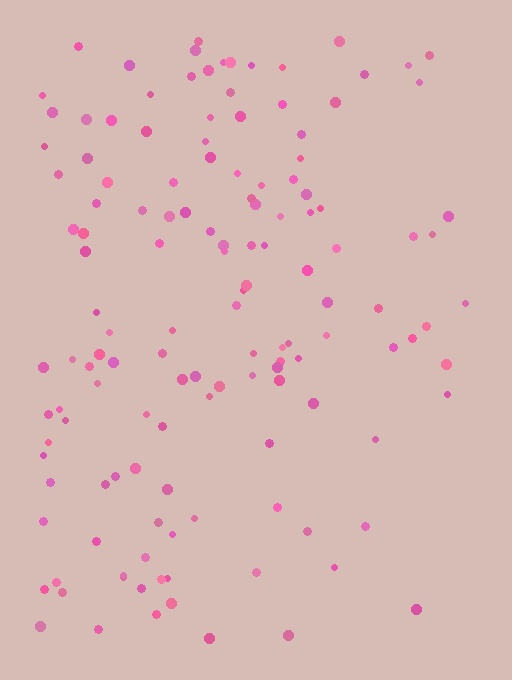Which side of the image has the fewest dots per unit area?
The right.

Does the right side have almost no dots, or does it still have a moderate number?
Still a moderate number, just noticeably fewer than the left.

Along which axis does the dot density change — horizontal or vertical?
Horizontal.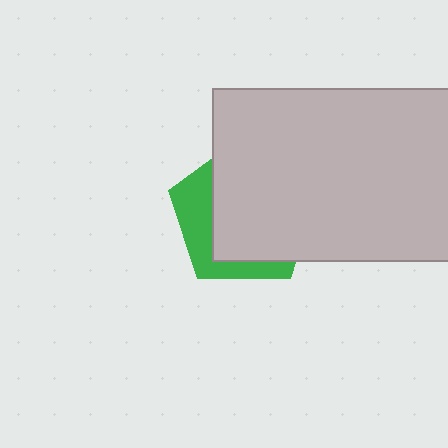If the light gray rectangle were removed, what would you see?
You would see the complete green pentagon.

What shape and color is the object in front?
The object in front is a light gray rectangle.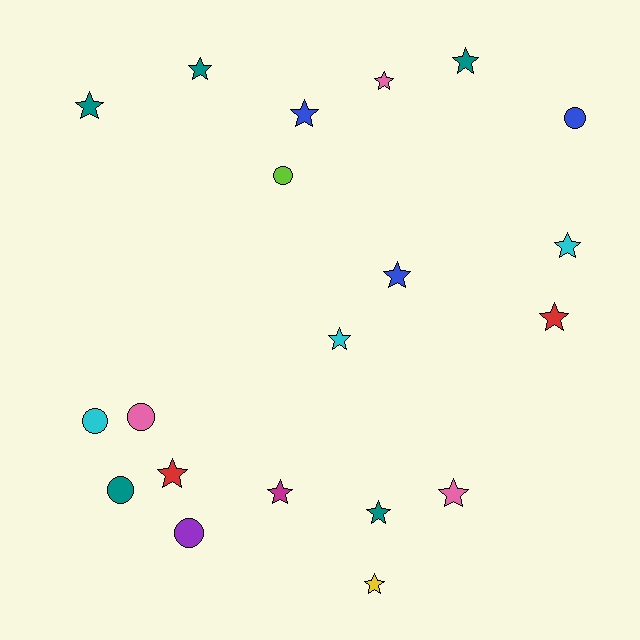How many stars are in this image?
There are 14 stars.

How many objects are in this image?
There are 20 objects.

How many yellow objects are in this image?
There is 1 yellow object.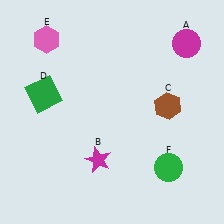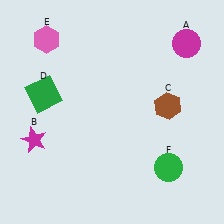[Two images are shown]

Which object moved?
The magenta star (B) moved left.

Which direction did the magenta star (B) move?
The magenta star (B) moved left.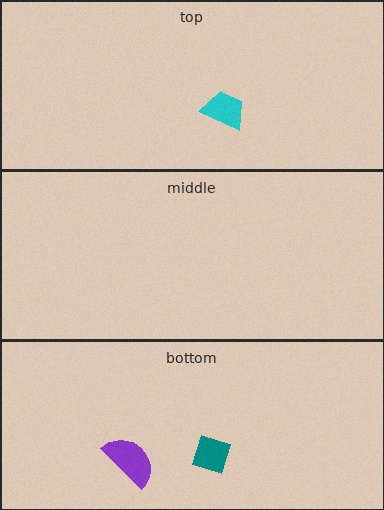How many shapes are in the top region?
1.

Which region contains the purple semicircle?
The bottom region.